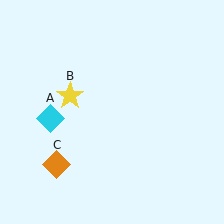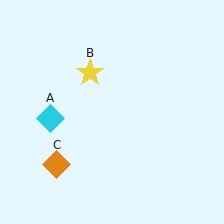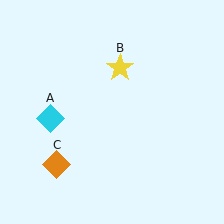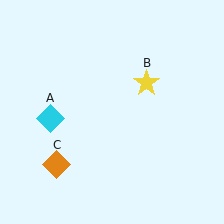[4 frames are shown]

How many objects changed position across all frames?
1 object changed position: yellow star (object B).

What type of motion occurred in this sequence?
The yellow star (object B) rotated clockwise around the center of the scene.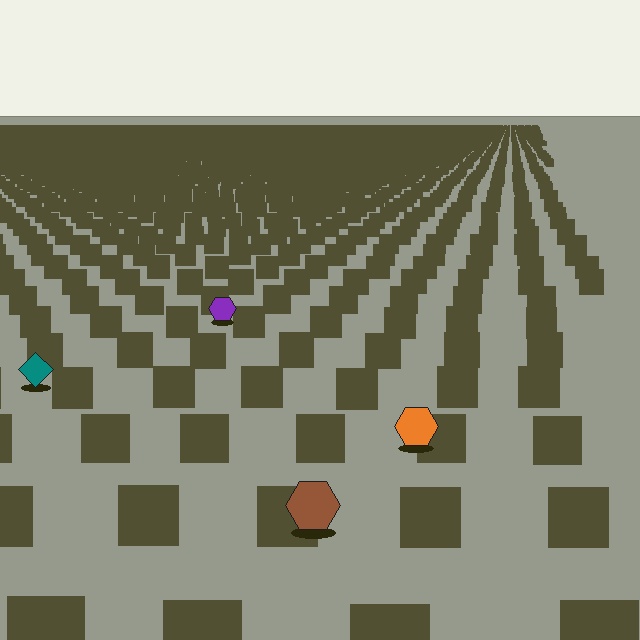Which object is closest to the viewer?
The brown hexagon is closest. The texture marks near it are larger and more spread out.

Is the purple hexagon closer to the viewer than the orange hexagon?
No. The orange hexagon is closer — you can tell from the texture gradient: the ground texture is coarser near it.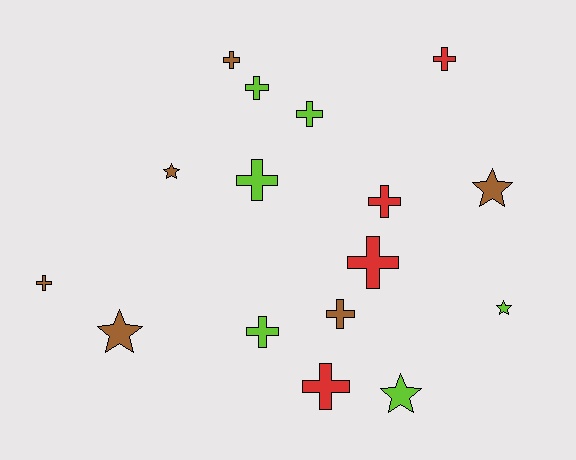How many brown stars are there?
There are 3 brown stars.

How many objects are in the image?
There are 16 objects.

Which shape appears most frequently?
Cross, with 11 objects.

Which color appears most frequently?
Brown, with 6 objects.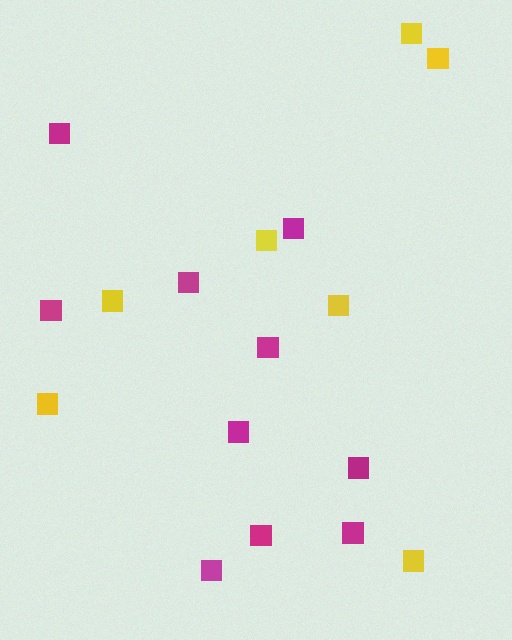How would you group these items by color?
There are 2 groups: one group of yellow squares (7) and one group of magenta squares (10).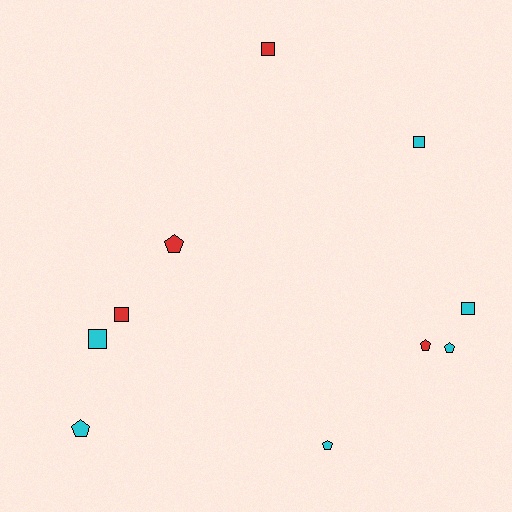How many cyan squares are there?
There are 3 cyan squares.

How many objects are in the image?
There are 10 objects.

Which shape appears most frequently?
Square, with 5 objects.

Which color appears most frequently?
Cyan, with 6 objects.